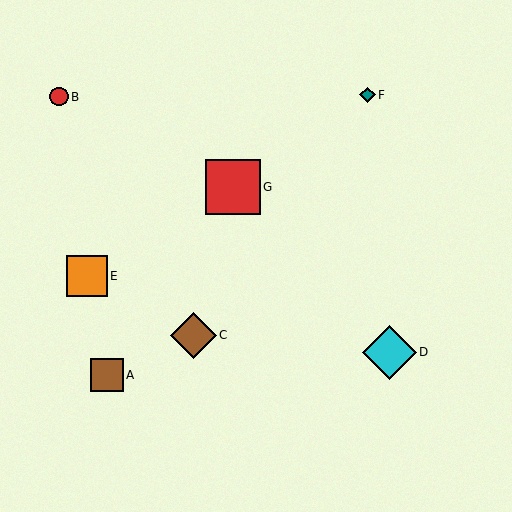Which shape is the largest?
The red square (labeled G) is the largest.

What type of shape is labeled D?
Shape D is a cyan diamond.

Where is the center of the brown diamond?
The center of the brown diamond is at (193, 335).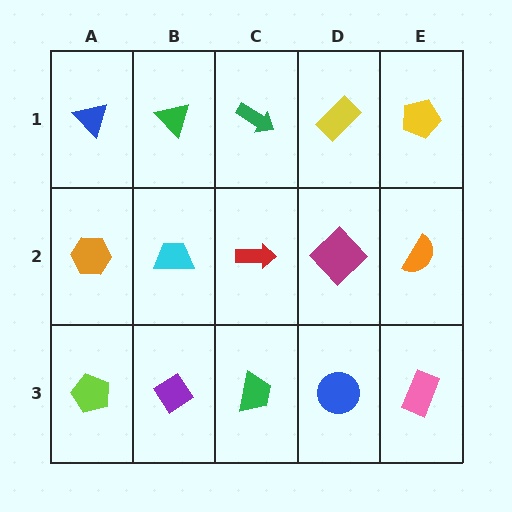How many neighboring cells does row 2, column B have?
4.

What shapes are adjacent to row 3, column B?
A cyan trapezoid (row 2, column B), a lime pentagon (row 3, column A), a green trapezoid (row 3, column C).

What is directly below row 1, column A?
An orange hexagon.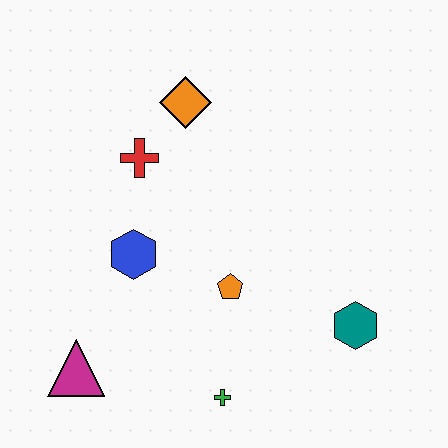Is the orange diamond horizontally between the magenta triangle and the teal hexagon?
Yes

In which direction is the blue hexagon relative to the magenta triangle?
The blue hexagon is above the magenta triangle.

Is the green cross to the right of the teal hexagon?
No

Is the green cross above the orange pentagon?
No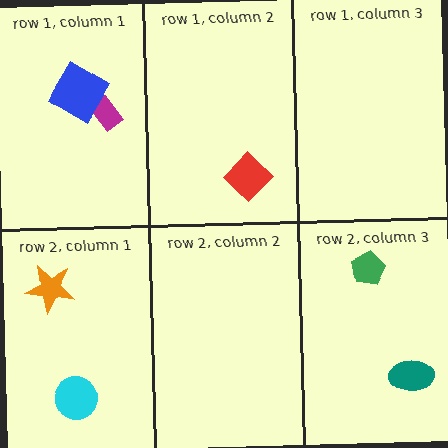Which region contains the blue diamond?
The row 1, column 1 region.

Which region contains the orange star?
The row 2, column 1 region.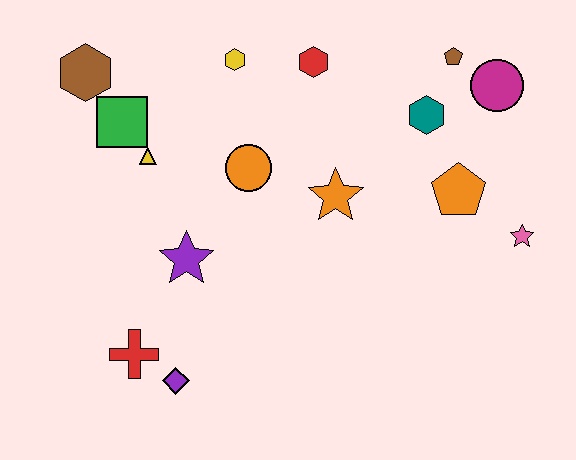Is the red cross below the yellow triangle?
Yes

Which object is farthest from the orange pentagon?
The brown hexagon is farthest from the orange pentagon.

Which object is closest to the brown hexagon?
The green square is closest to the brown hexagon.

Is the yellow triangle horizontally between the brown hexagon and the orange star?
Yes